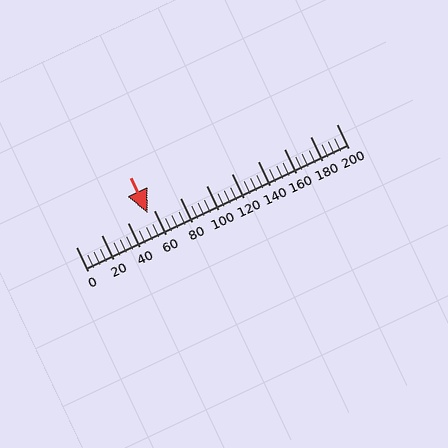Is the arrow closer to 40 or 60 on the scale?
The arrow is closer to 60.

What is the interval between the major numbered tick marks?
The major tick marks are spaced 20 units apart.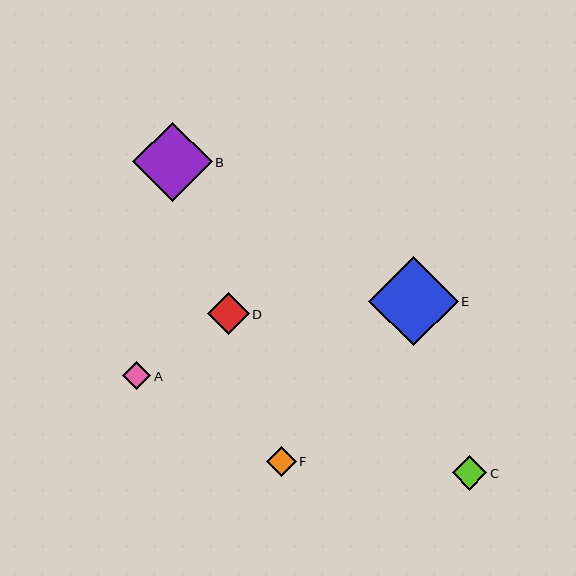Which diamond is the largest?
Diamond E is the largest with a size of approximately 90 pixels.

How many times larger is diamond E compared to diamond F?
Diamond E is approximately 3.0 times the size of diamond F.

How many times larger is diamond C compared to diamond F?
Diamond C is approximately 1.2 times the size of diamond F.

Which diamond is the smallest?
Diamond A is the smallest with a size of approximately 28 pixels.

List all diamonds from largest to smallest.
From largest to smallest: E, B, D, C, F, A.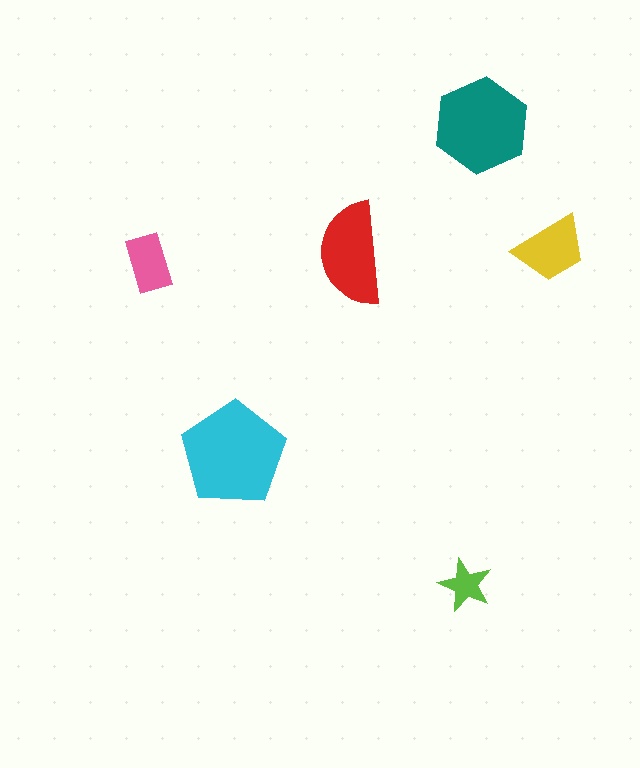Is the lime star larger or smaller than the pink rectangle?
Smaller.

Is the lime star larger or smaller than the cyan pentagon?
Smaller.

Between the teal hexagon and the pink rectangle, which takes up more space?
The teal hexagon.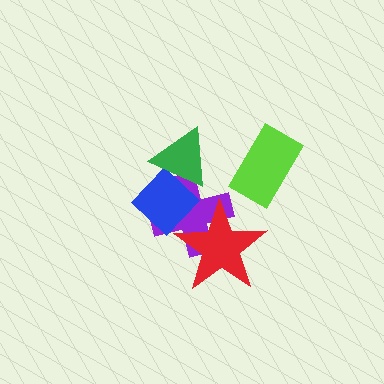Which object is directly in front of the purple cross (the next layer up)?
The blue diamond is directly in front of the purple cross.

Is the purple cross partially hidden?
Yes, it is partially covered by another shape.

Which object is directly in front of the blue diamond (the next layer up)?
The red star is directly in front of the blue diamond.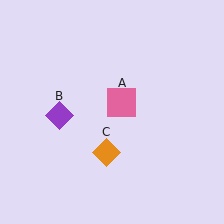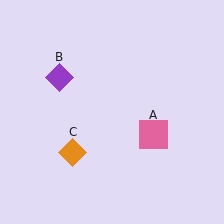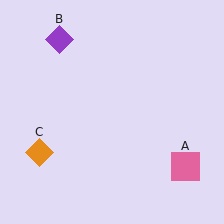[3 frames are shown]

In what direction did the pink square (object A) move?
The pink square (object A) moved down and to the right.